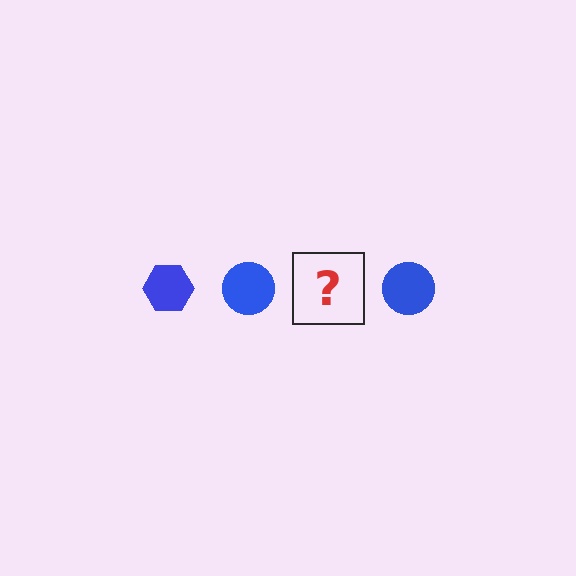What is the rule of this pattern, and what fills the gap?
The rule is that the pattern cycles through hexagon, circle shapes in blue. The gap should be filled with a blue hexagon.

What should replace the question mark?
The question mark should be replaced with a blue hexagon.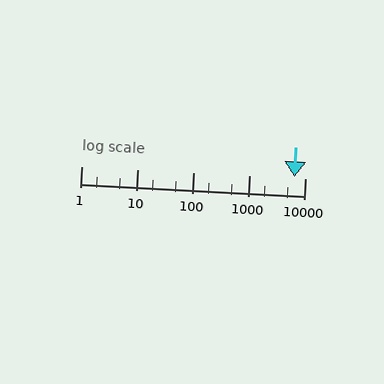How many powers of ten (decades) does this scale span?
The scale spans 4 decades, from 1 to 10000.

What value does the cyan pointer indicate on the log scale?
The pointer indicates approximately 6600.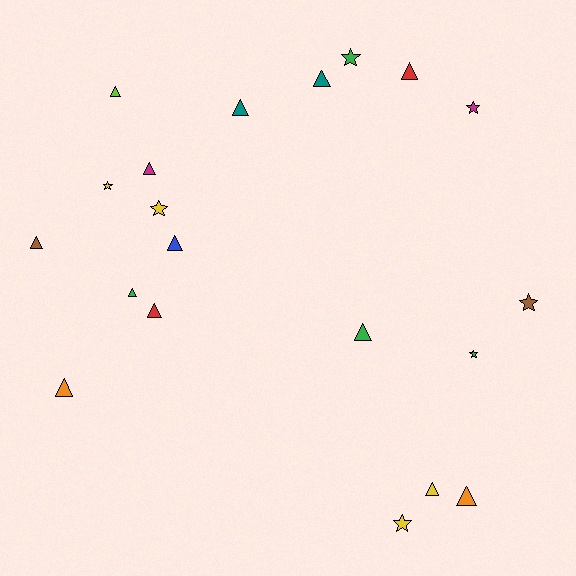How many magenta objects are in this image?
There are 2 magenta objects.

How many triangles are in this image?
There are 13 triangles.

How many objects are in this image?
There are 20 objects.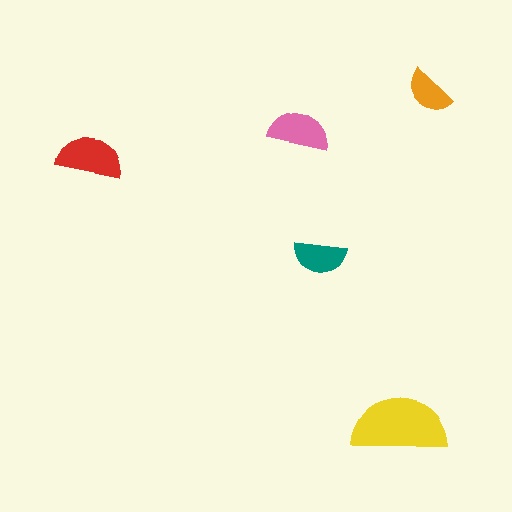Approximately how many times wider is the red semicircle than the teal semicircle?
About 1.5 times wider.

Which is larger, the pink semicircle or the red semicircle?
The red one.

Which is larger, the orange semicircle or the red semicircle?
The red one.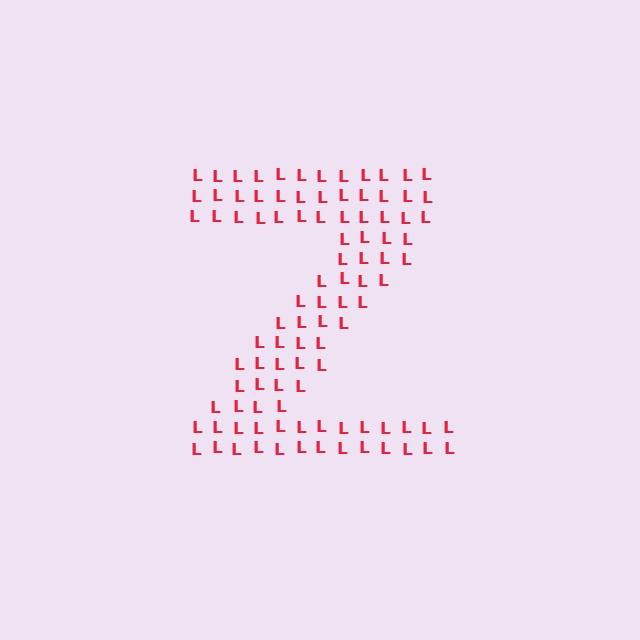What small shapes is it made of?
It is made of small letter L's.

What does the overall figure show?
The overall figure shows the letter Z.